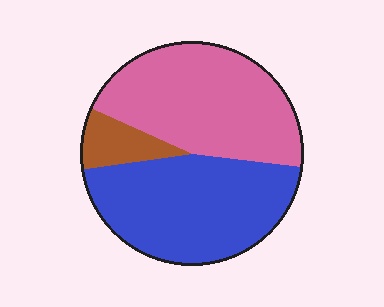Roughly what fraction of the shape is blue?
Blue takes up between a quarter and a half of the shape.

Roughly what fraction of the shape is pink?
Pink covers 45% of the shape.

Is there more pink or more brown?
Pink.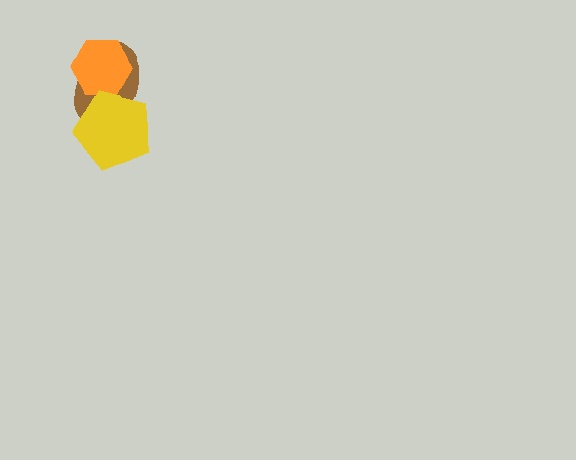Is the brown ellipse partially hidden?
Yes, it is partially covered by another shape.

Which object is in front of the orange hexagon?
The yellow pentagon is in front of the orange hexagon.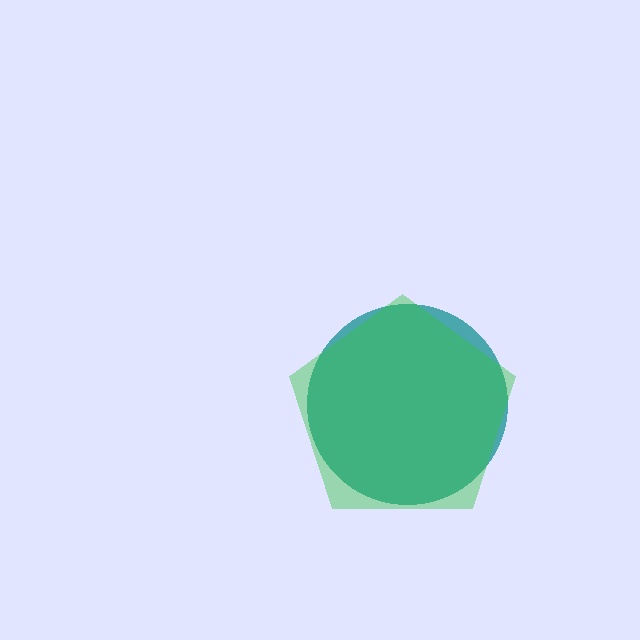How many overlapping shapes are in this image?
There are 2 overlapping shapes in the image.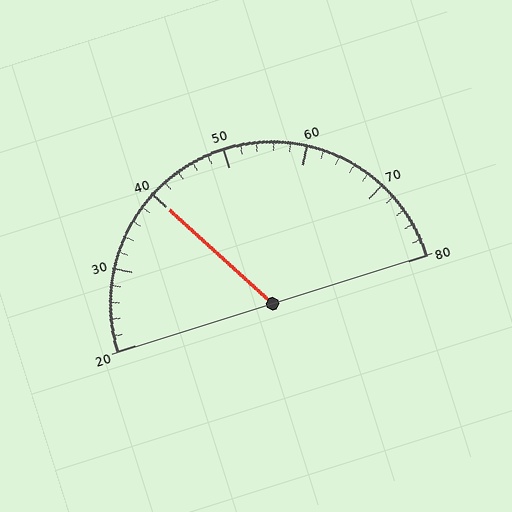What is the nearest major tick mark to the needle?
The nearest major tick mark is 40.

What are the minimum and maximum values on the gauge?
The gauge ranges from 20 to 80.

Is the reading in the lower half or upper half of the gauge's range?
The reading is in the lower half of the range (20 to 80).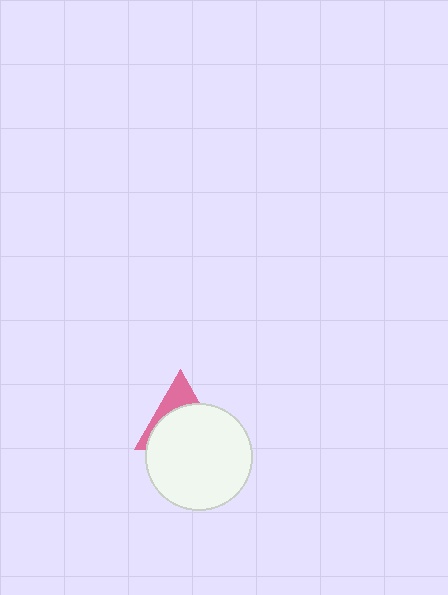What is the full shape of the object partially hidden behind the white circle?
The partially hidden object is a pink triangle.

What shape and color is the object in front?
The object in front is a white circle.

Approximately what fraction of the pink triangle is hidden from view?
Roughly 68% of the pink triangle is hidden behind the white circle.